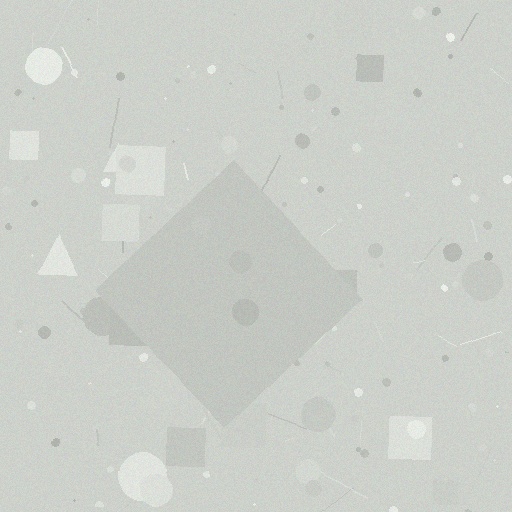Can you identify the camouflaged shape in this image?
The camouflaged shape is a diamond.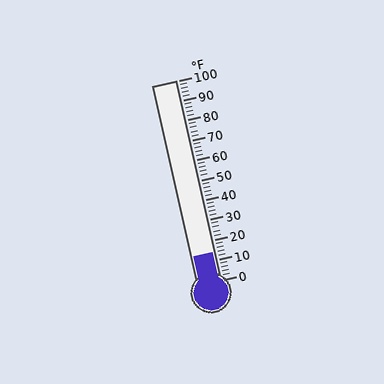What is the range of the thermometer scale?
The thermometer scale ranges from 0°F to 100°F.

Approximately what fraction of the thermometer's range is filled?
The thermometer is filled to approximately 15% of its range.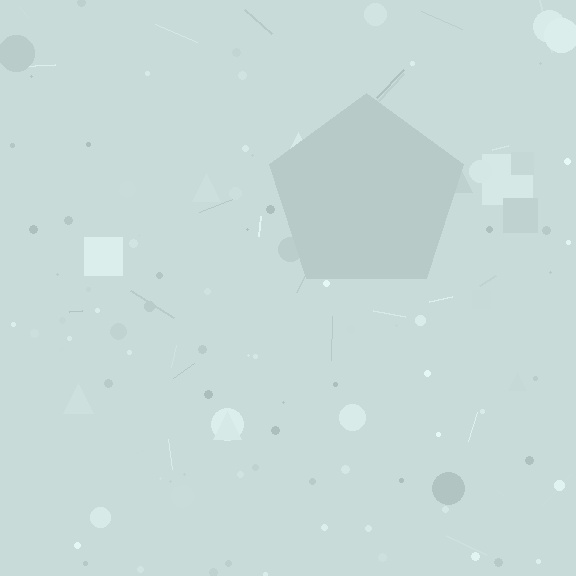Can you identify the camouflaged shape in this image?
The camouflaged shape is a pentagon.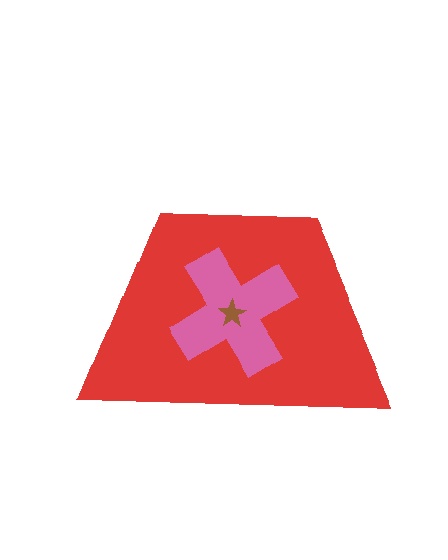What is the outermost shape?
The red trapezoid.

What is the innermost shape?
The brown star.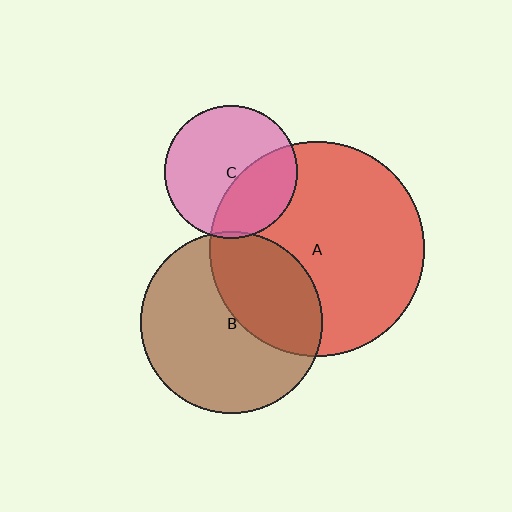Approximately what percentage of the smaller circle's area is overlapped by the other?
Approximately 35%.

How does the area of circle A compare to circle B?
Approximately 1.4 times.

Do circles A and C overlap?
Yes.